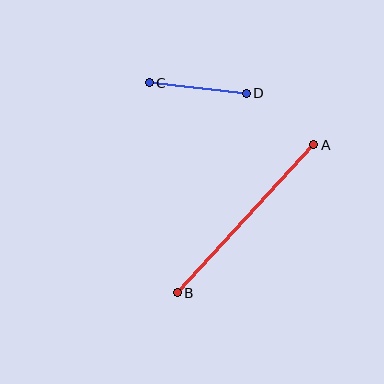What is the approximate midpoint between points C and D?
The midpoint is at approximately (198, 88) pixels.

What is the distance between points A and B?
The distance is approximately 201 pixels.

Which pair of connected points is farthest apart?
Points A and B are farthest apart.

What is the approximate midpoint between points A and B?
The midpoint is at approximately (245, 219) pixels.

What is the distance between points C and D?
The distance is approximately 97 pixels.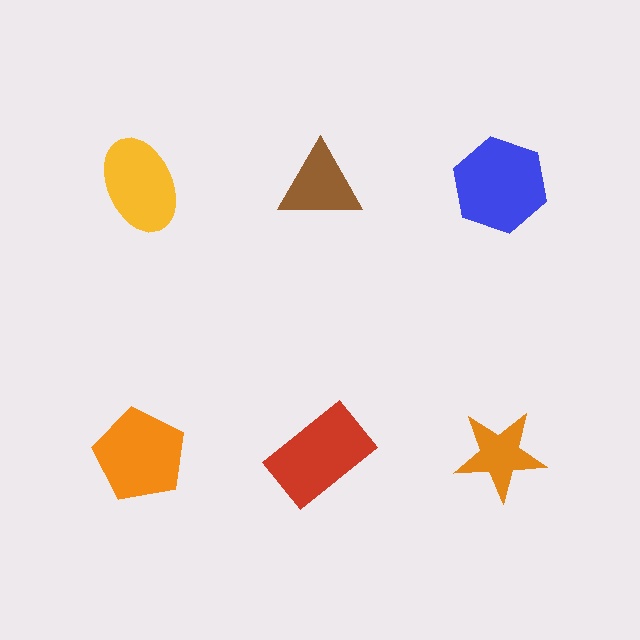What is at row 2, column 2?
A red rectangle.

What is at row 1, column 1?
A yellow ellipse.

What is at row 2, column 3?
An orange star.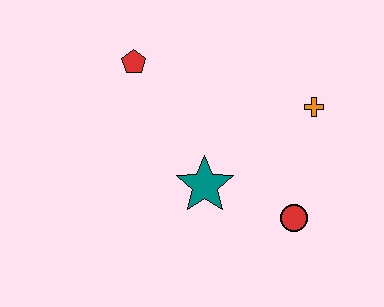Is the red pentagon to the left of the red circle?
Yes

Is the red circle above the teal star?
No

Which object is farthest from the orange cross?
The red pentagon is farthest from the orange cross.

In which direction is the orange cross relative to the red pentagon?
The orange cross is to the right of the red pentagon.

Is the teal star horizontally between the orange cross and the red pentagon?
Yes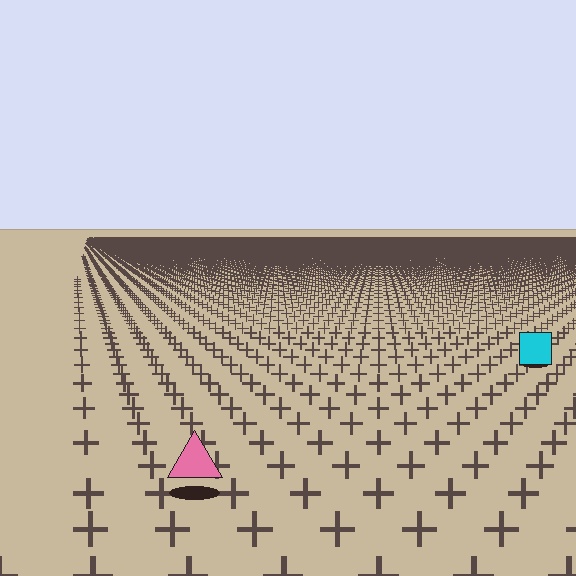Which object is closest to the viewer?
The pink triangle is closest. The texture marks near it are larger and more spread out.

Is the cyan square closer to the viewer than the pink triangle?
No. The pink triangle is closer — you can tell from the texture gradient: the ground texture is coarser near it.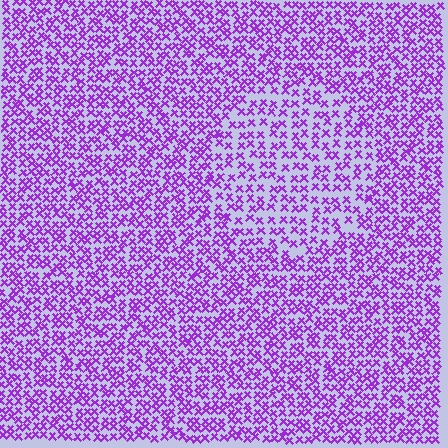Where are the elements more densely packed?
The elements are more densely packed outside the circle boundary.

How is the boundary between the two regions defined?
The boundary is defined by a change in element density (approximately 1.6x ratio). All elements are the same color, size, and shape.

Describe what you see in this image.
The image contains small purple elements arranged at two different densities. A circle-shaped region is visible where the elements are less densely packed than the surrounding area.